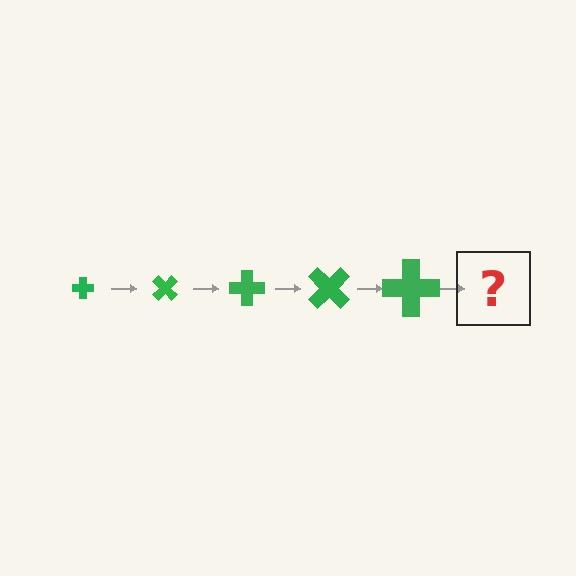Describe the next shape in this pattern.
It should be a cross, larger than the previous one and rotated 225 degrees from the start.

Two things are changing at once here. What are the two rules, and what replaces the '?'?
The two rules are that the cross grows larger each step and it rotates 45 degrees each step. The '?' should be a cross, larger than the previous one and rotated 225 degrees from the start.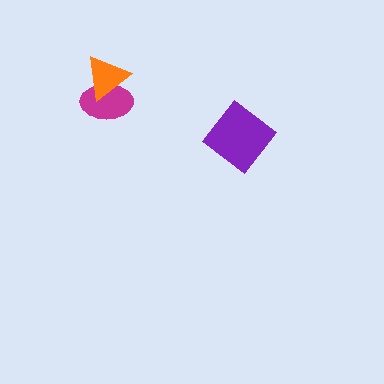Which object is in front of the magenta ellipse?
The orange triangle is in front of the magenta ellipse.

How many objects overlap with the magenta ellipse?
1 object overlaps with the magenta ellipse.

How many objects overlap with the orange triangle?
1 object overlaps with the orange triangle.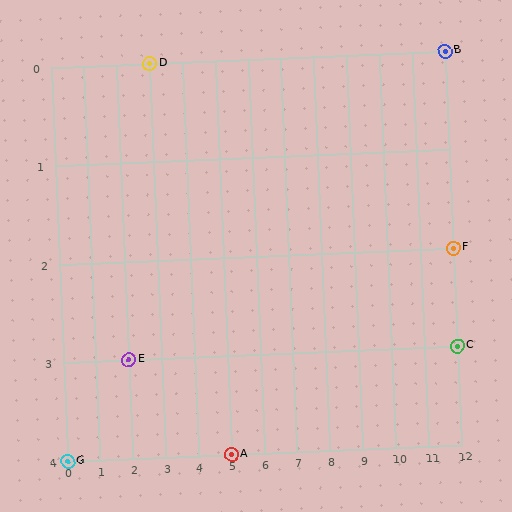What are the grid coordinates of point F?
Point F is at grid coordinates (12, 2).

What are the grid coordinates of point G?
Point G is at grid coordinates (0, 4).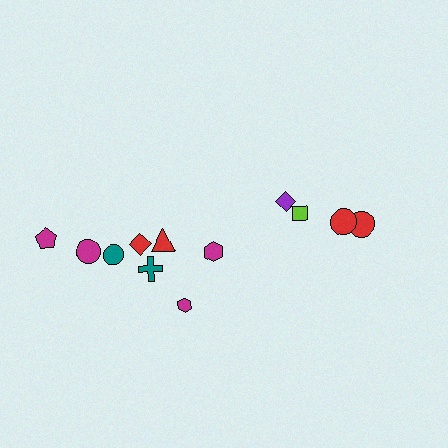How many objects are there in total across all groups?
There are 12 objects.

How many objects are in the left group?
There are 8 objects.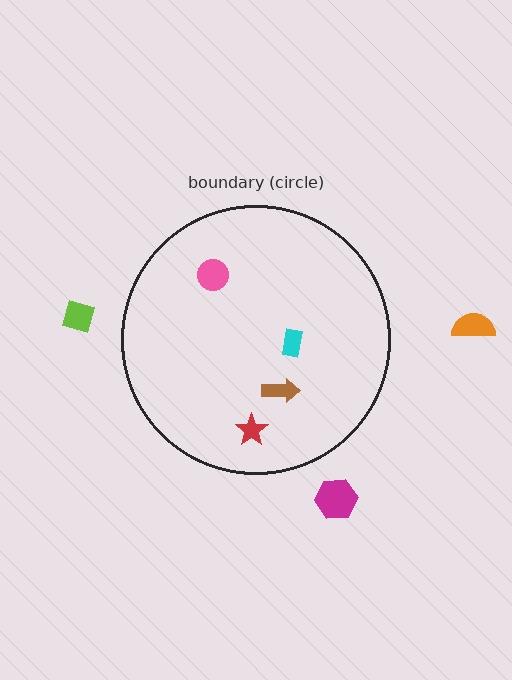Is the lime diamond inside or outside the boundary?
Outside.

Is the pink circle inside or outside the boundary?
Inside.